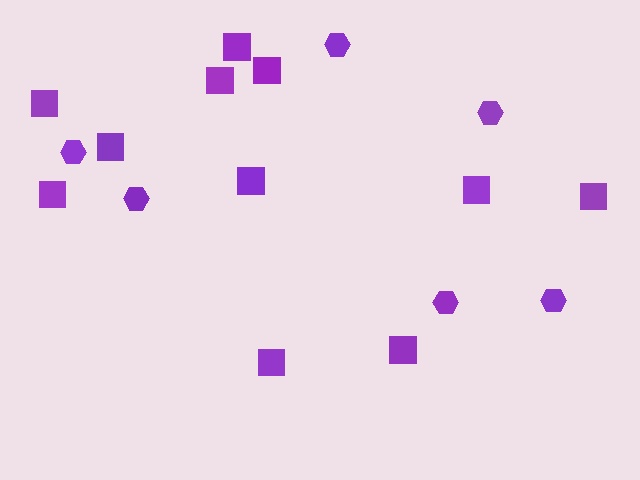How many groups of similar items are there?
There are 2 groups: one group of hexagons (6) and one group of squares (11).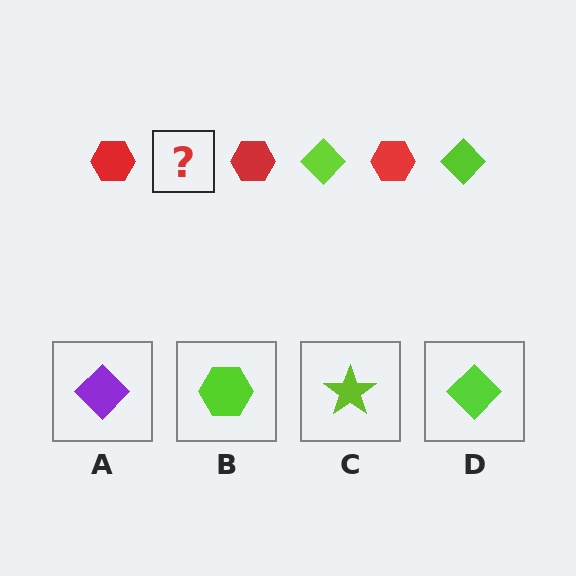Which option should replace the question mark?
Option D.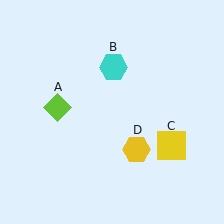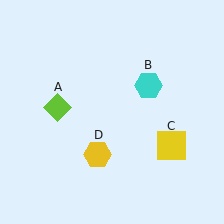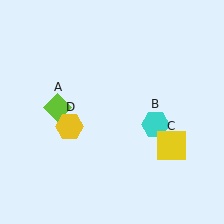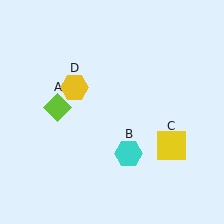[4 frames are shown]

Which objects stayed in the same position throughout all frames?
Lime diamond (object A) and yellow square (object C) remained stationary.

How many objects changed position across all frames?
2 objects changed position: cyan hexagon (object B), yellow hexagon (object D).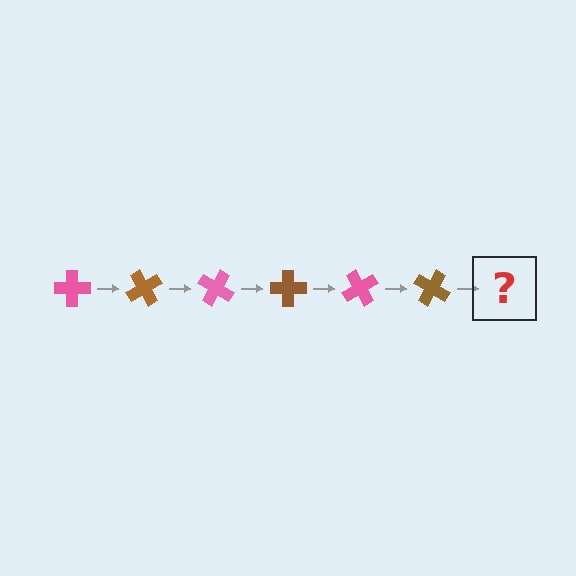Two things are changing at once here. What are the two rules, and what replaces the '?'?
The two rules are that it rotates 60 degrees each step and the color cycles through pink and brown. The '?' should be a pink cross, rotated 360 degrees from the start.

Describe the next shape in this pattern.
It should be a pink cross, rotated 360 degrees from the start.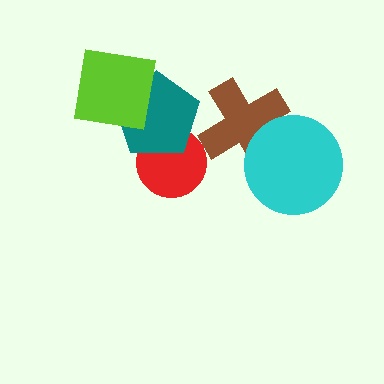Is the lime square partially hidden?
No, no other shape covers it.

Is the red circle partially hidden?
Yes, it is partially covered by another shape.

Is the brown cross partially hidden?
Yes, it is partially covered by another shape.